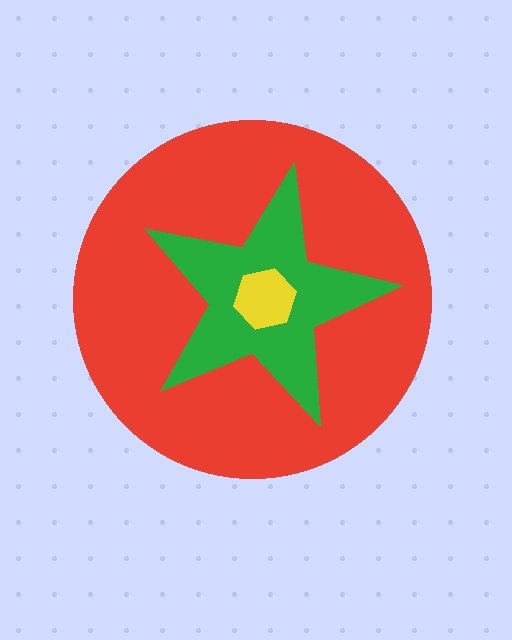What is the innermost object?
The yellow hexagon.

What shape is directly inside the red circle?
The green star.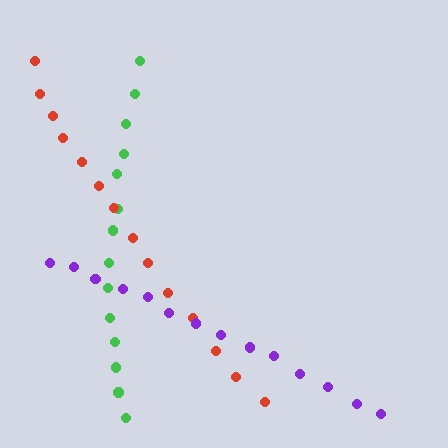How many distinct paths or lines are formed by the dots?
There are 3 distinct paths.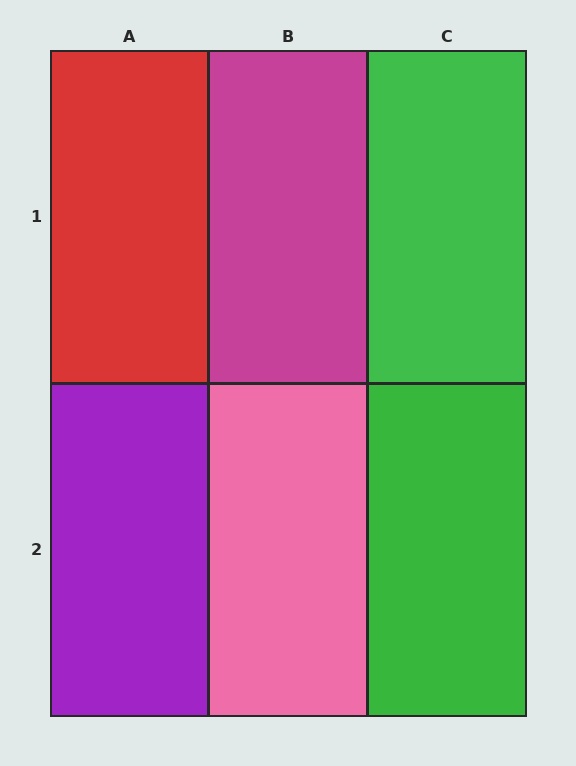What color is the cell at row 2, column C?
Green.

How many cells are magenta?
1 cell is magenta.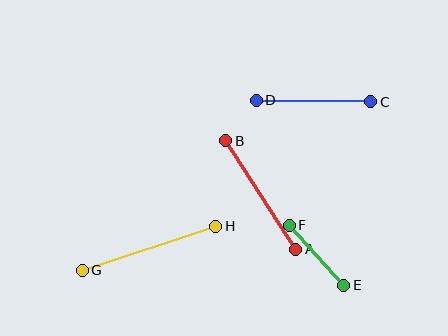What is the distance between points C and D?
The distance is approximately 114 pixels.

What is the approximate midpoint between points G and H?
The midpoint is at approximately (149, 248) pixels.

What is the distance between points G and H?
The distance is approximately 141 pixels.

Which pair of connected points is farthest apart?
Points G and H are farthest apart.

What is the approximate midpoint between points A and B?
The midpoint is at approximately (261, 195) pixels.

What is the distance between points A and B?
The distance is approximately 129 pixels.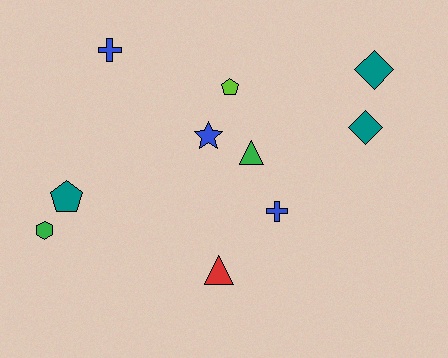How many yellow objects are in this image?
There are no yellow objects.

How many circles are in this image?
There are no circles.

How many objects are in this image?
There are 10 objects.